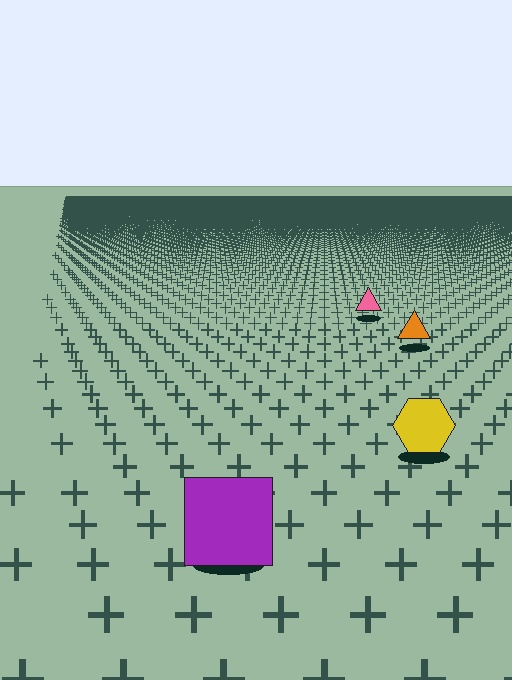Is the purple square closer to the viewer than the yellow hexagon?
Yes. The purple square is closer — you can tell from the texture gradient: the ground texture is coarser near it.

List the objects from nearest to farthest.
From nearest to farthest: the purple square, the yellow hexagon, the orange triangle, the pink triangle.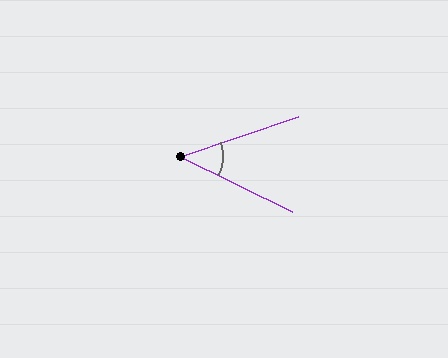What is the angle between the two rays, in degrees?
Approximately 45 degrees.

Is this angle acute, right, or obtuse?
It is acute.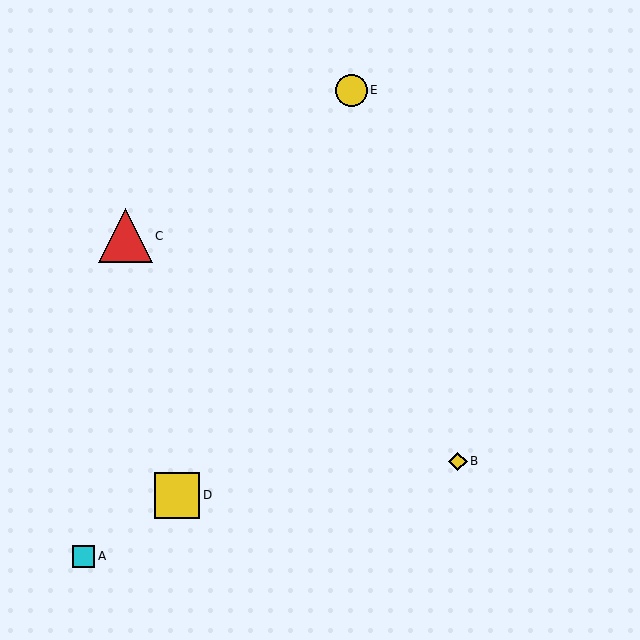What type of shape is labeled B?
Shape B is a yellow diamond.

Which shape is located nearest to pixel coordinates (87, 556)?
The cyan square (labeled A) at (83, 556) is nearest to that location.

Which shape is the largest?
The red triangle (labeled C) is the largest.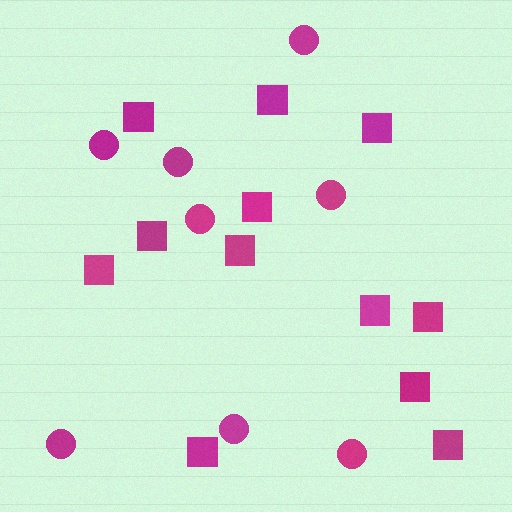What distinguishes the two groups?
There are 2 groups: one group of squares (12) and one group of circles (8).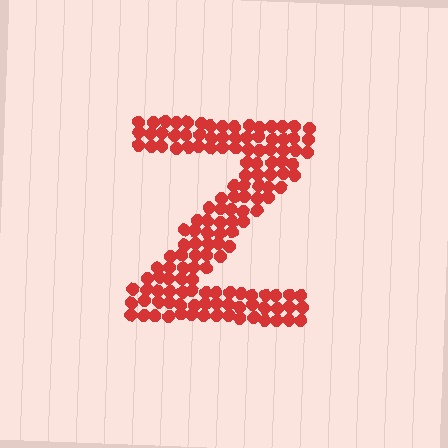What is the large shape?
The large shape is the letter Z.